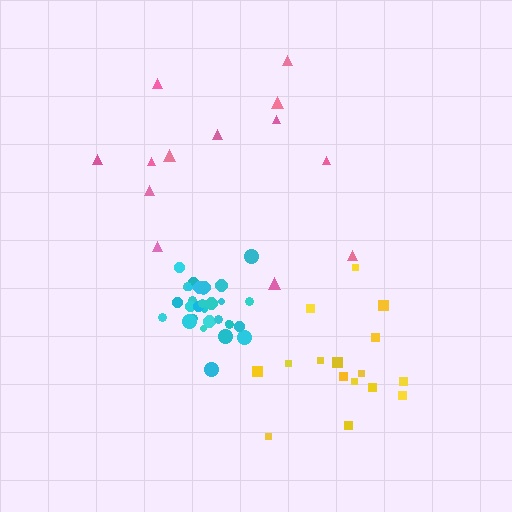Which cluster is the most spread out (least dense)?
Pink.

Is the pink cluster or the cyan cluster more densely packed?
Cyan.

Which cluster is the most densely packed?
Cyan.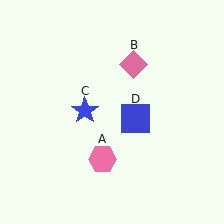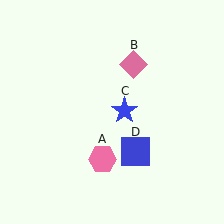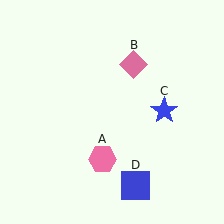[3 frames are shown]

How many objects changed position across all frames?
2 objects changed position: blue star (object C), blue square (object D).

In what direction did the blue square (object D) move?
The blue square (object D) moved down.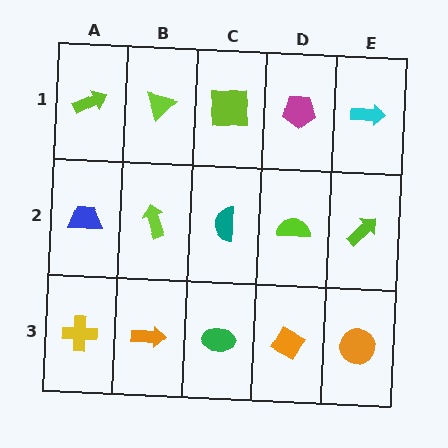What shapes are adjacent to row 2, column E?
A cyan arrow (row 1, column E), an orange circle (row 3, column E), a lime semicircle (row 2, column D).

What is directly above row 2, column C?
A lime square.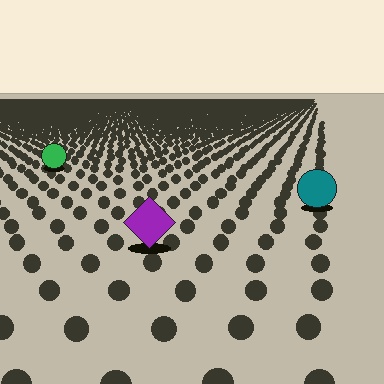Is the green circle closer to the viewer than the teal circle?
No. The teal circle is closer — you can tell from the texture gradient: the ground texture is coarser near it.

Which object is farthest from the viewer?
The green circle is farthest from the viewer. It appears smaller and the ground texture around it is denser.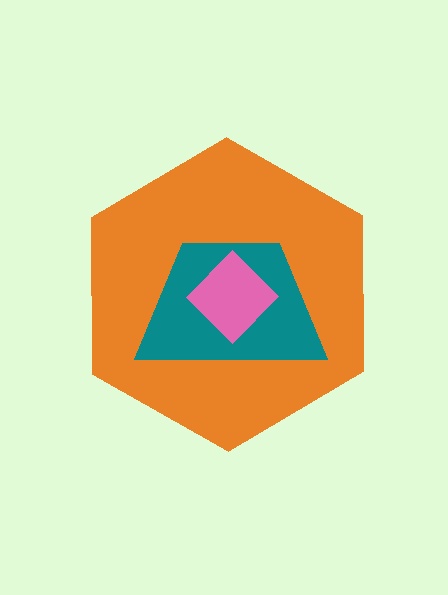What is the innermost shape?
The pink diamond.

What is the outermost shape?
The orange hexagon.